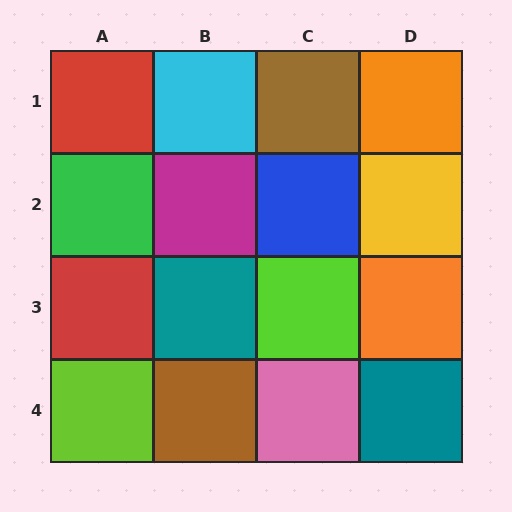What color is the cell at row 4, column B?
Brown.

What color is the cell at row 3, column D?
Orange.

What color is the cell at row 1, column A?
Red.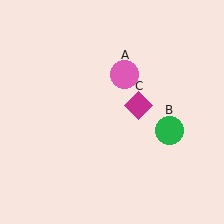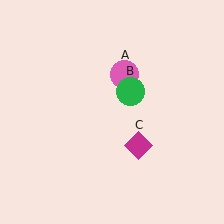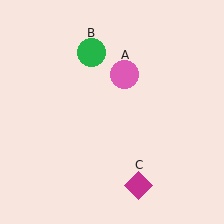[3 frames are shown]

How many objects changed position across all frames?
2 objects changed position: green circle (object B), magenta diamond (object C).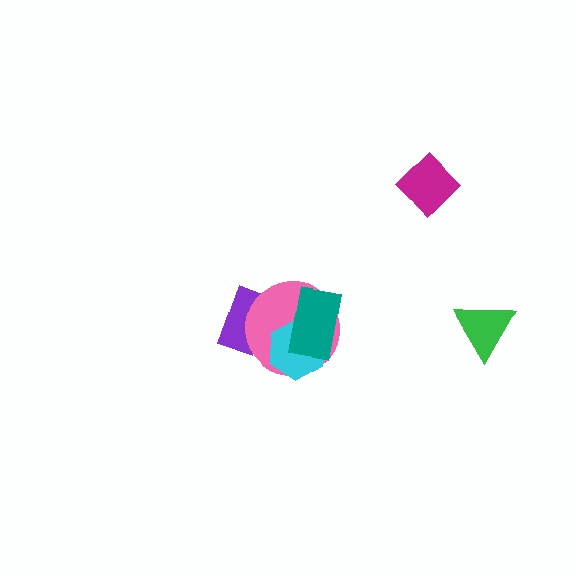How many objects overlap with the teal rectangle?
2 objects overlap with the teal rectangle.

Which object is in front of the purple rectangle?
The pink circle is in front of the purple rectangle.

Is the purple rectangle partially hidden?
Yes, it is partially covered by another shape.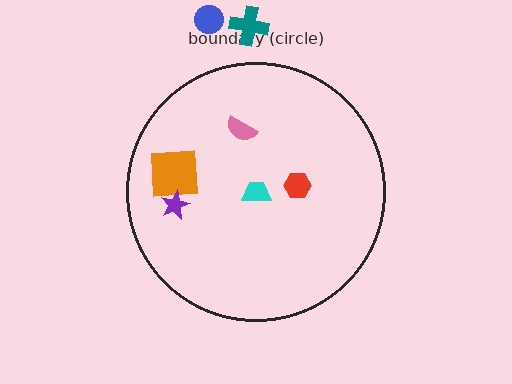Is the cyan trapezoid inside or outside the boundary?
Inside.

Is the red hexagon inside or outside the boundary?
Inside.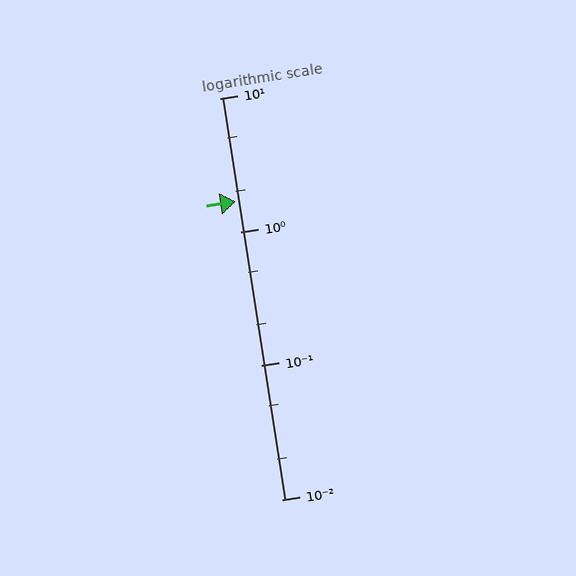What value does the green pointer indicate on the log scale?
The pointer indicates approximately 1.7.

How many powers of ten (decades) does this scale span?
The scale spans 3 decades, from 0.01 to 10.